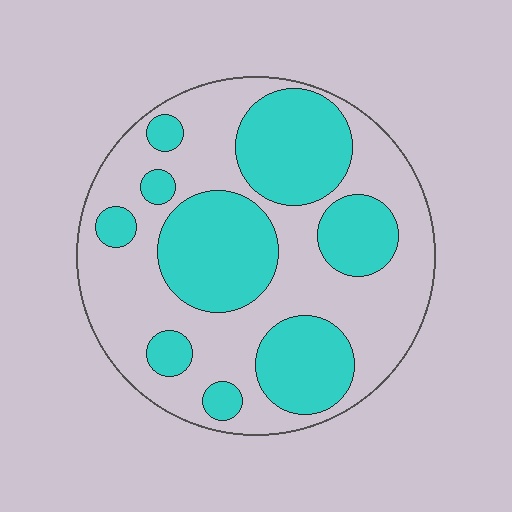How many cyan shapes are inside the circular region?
9.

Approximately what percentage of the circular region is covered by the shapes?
Approximately 40%.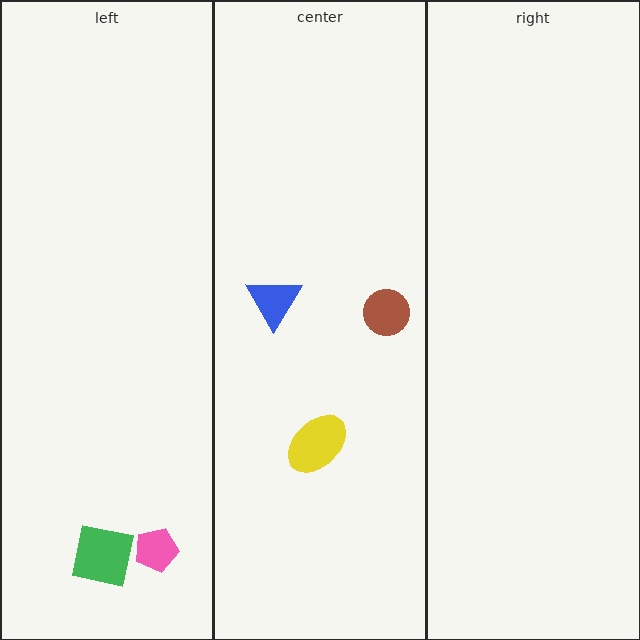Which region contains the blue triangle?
The center region.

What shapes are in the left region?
The green square, the pink pentagon.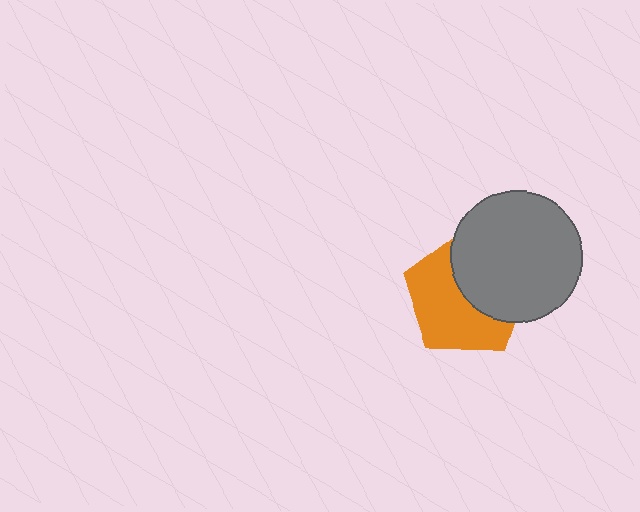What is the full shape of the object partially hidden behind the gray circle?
The partially hidden object is an orange pentagon.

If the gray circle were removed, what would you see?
You would see the complete orange pentagon.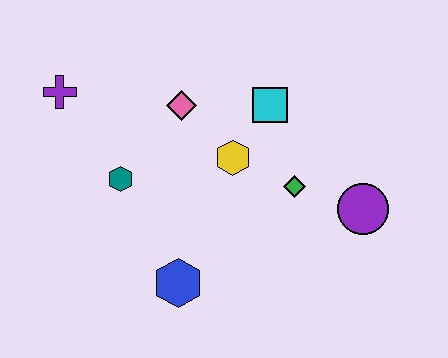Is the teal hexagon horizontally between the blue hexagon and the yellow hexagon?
No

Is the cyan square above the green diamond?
Yes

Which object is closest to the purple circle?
The green diamond is closest to the purple circle.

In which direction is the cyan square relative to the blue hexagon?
The cyan square is above the blue hexagon.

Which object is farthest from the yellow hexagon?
The purple cross is farthest from the yellow hexagon.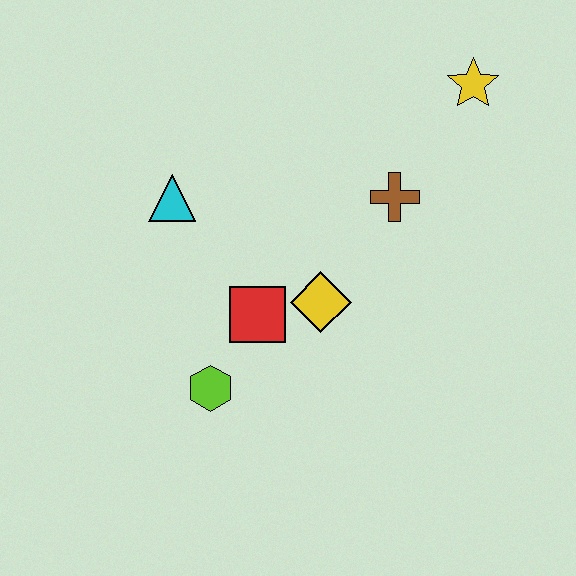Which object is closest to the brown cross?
The yellow diamond is closest to the brown cross.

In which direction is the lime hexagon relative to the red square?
The lime hexagon is below the red square.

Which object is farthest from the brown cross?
The lime hexagon is farthest from the brown cross.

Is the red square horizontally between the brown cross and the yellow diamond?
No